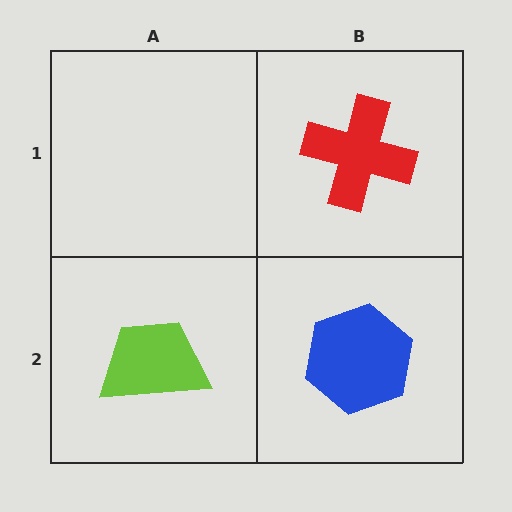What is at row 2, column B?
A blue hexagon.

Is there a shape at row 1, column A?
No, that cell is empty.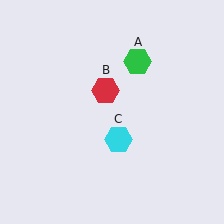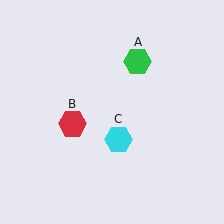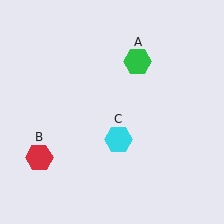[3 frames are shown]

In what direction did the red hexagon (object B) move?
The red hexagon (object B) moved down and to the left.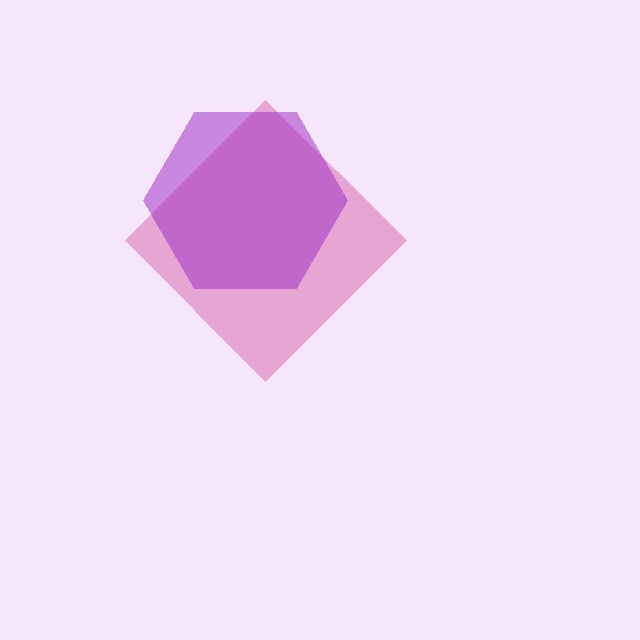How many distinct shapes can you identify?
There are 2 distinct shapes: a pink diamond, a purple hexagon.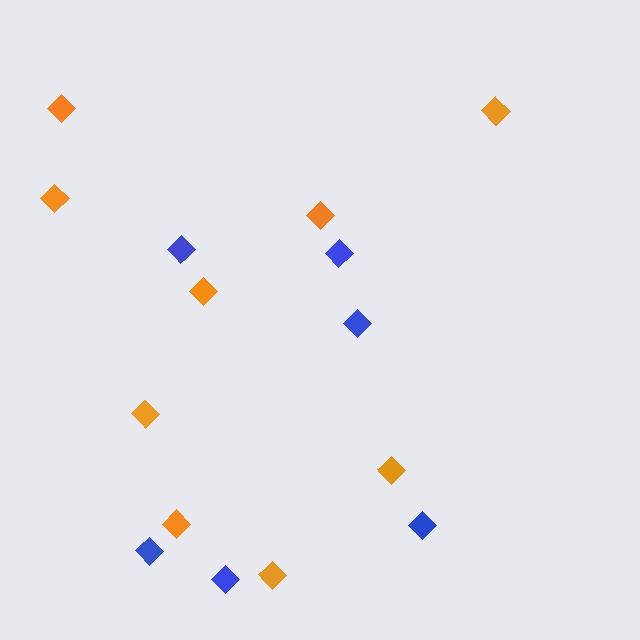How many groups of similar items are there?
There are 2 groups: one group of orange diamonds (9) and one group of blue diamonds (6).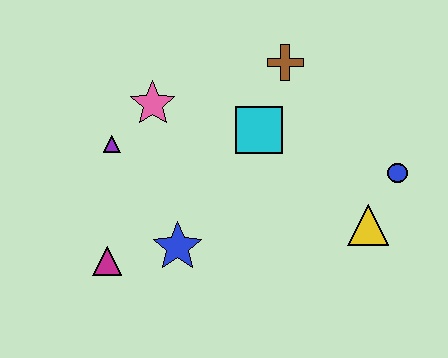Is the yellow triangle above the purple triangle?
No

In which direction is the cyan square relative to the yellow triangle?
The cyan square is to the left of the yellow triangle.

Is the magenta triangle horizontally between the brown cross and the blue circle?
No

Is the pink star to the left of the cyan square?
Yes